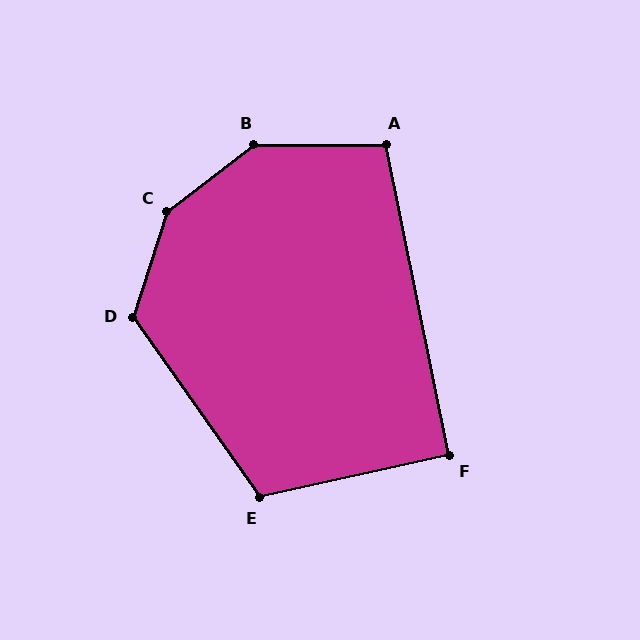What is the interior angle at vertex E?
Approximately 113 degrees (obtuse).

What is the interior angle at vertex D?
Approximately 127 degrees (obtuse).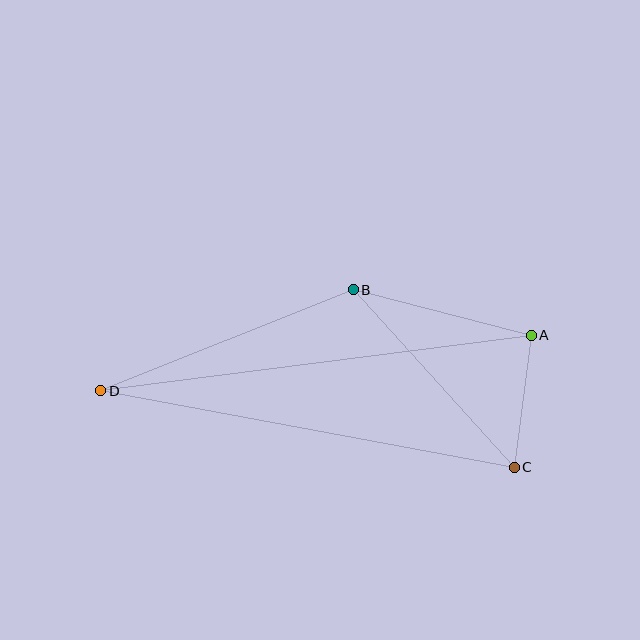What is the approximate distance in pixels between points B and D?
The distance between B and D is approximately 272 pixels.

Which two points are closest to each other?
Points A and C are closest to each other.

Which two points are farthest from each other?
Points A and D are farthest from each other.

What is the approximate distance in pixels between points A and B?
The distance between A and B is approximately 184 pixels.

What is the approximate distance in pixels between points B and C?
The distance between B and C is approximately 239 pixels.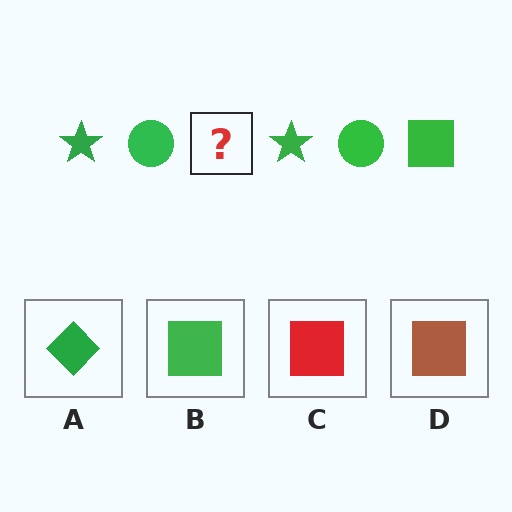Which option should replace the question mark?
Option B.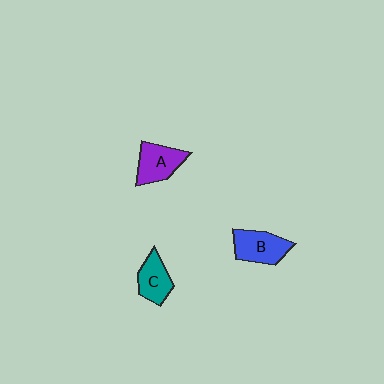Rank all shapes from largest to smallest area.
From largest to smallest: B (blue), A (purple), C (teal).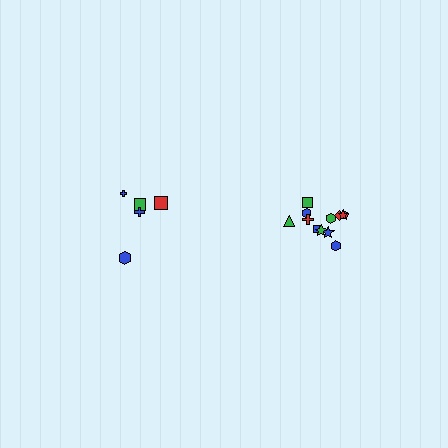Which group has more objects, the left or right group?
The right group.